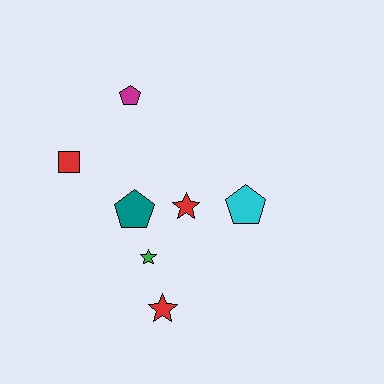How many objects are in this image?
There are 7 objects.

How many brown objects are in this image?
There are no brown objects.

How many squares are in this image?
There is 1 square.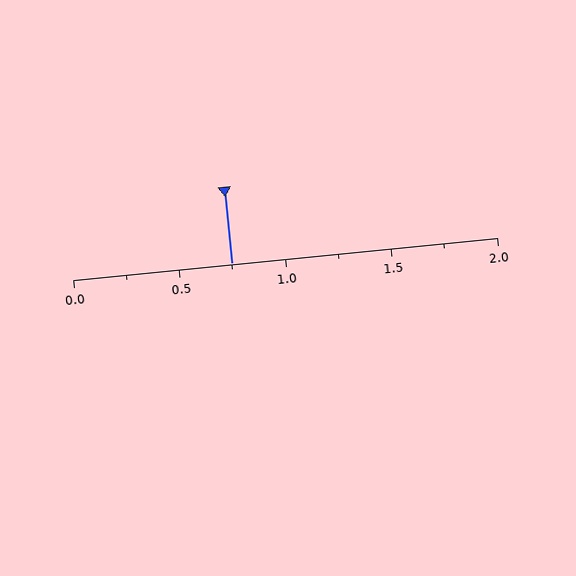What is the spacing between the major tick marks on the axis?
The major ticks are spaced 0.5 apart.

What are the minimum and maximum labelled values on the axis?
The axis runs from 0.0 to 2.0.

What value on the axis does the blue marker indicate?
The marker indicates approximately 0.75.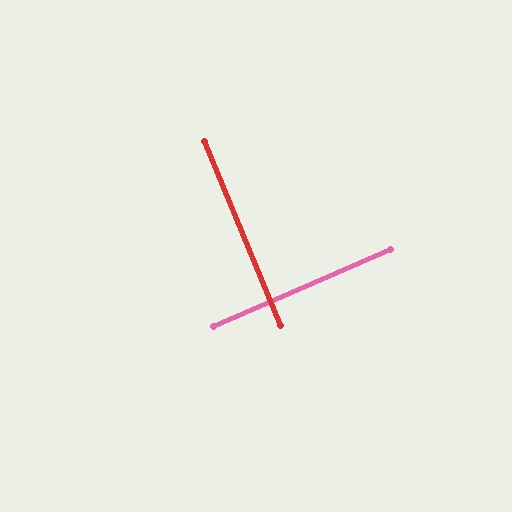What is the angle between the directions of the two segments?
Approximately 89 degrees.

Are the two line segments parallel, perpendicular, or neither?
Perpendicular — they meet at approximately 89°.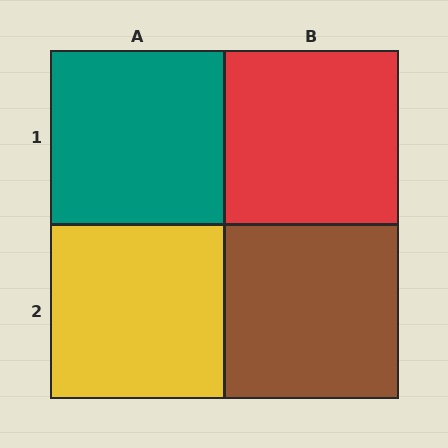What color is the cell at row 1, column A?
Teal.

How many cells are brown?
1 cell is brown.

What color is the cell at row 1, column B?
Red.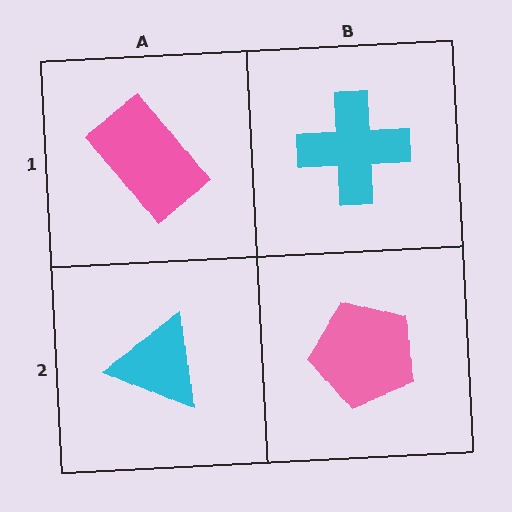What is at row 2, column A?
A cyan triangle.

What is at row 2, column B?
A pink pentagon.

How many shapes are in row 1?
2 shapes.